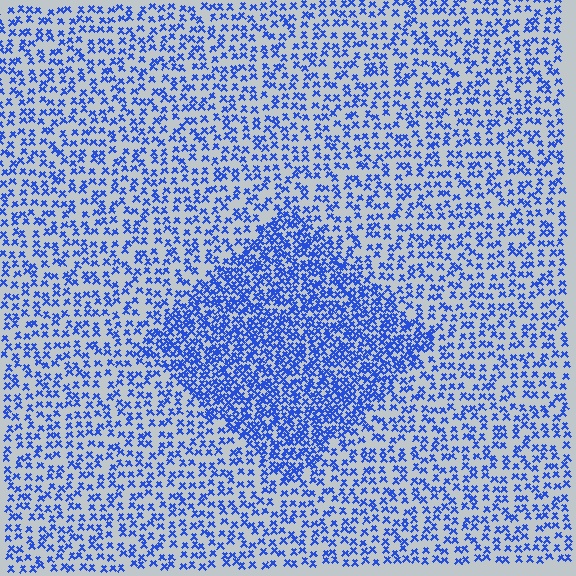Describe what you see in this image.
The image contains small blue elements arranged at two different densities. A diamond-shaped region is visible where the elements are more densely packed than the surrounding area.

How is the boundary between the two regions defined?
The boundary is defined by a change in element density (approximately 2.1x ratio). All elements are the same color, size, and shape.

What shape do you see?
I see a diamond.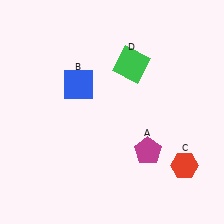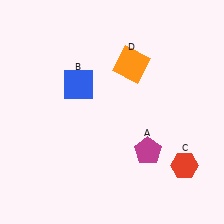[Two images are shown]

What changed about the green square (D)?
In Image 1, D is green. In Image 2, it changed to orange.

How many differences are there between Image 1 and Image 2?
There is 1 difference between the two images.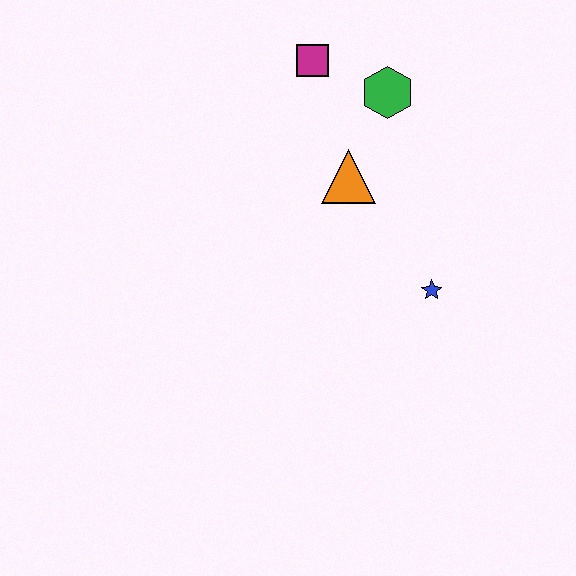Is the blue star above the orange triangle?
No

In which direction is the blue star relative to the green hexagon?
The blue star is below the green hexagon.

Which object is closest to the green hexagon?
The magenta square is closest to the green hexagon.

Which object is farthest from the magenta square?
The blue star is farthest from the magenta square.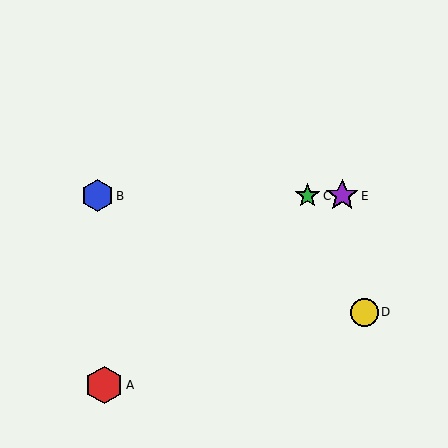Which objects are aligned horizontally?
Objects B, C, E are aligned horizontally.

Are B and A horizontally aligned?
No, B is at y≈196 and A is at y≈385.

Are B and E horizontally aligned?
Yes, both are at y≈196.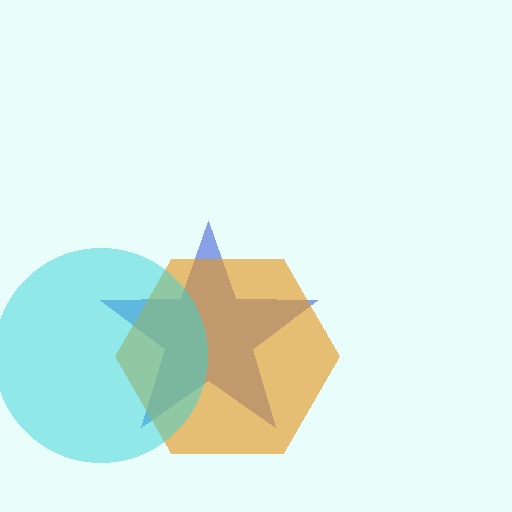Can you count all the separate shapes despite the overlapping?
Yes, there are 3 separate shapes.